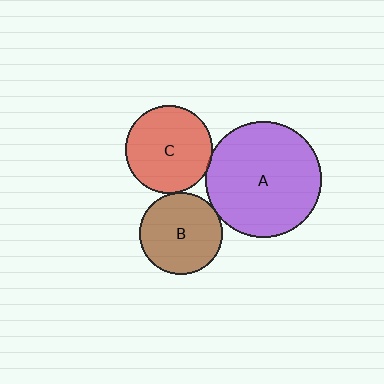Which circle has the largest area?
Circle A (purple).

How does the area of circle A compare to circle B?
Approximately 2.0 times.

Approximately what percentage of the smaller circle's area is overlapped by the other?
Approximately 5%.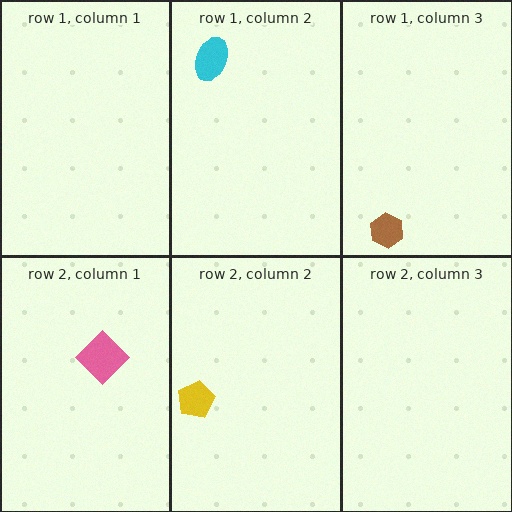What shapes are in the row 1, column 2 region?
The cyan ellipse.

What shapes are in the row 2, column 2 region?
The yellow pentagon.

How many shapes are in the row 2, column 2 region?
1.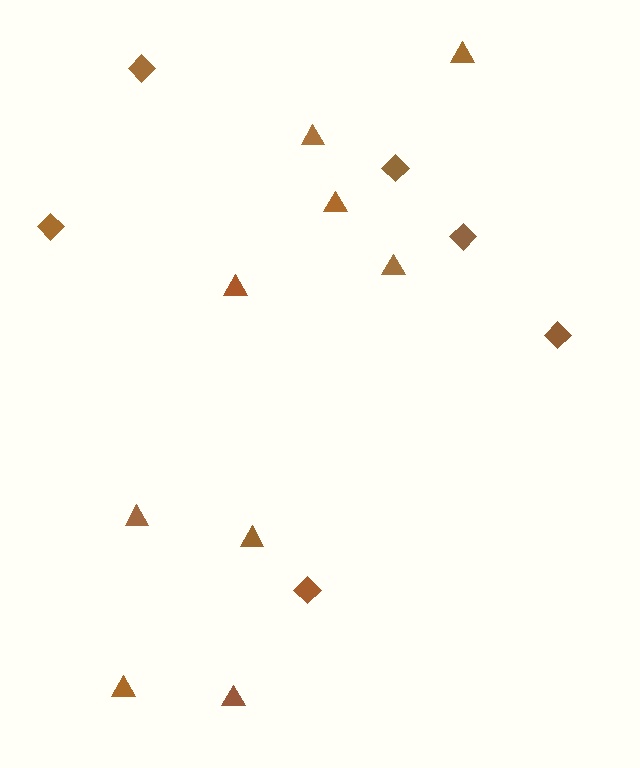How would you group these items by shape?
There are 2 groups: one group of triangles (9) and one group of diamonds (6).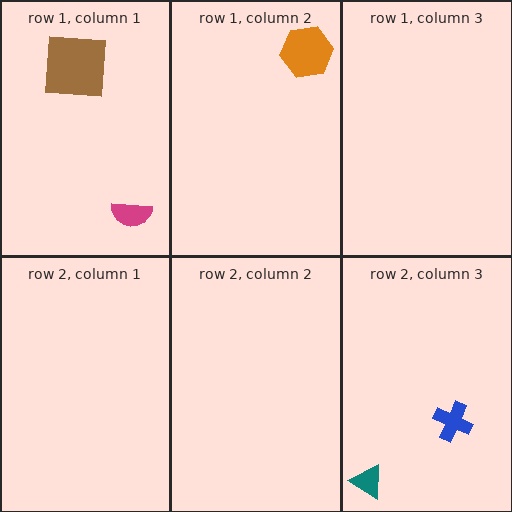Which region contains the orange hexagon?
The row 1, column 2 region.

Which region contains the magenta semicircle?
The row 1, column 1 region.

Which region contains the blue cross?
The row 2, column 3 region.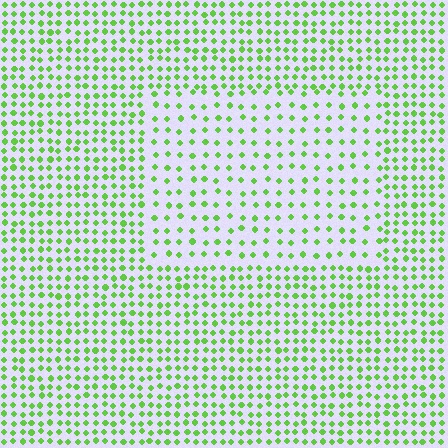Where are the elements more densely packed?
The elements are more densely packed outside the rectangle boundary.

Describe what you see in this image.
The image contains small lime elements arranged at two different densities. A rectangle-shaped region is visible where the elements are less densely packed than the surrounding area.